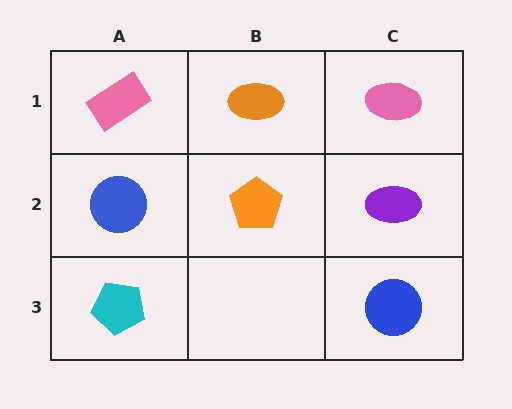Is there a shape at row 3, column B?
No, that cell is empty.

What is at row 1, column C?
A pink ellipse.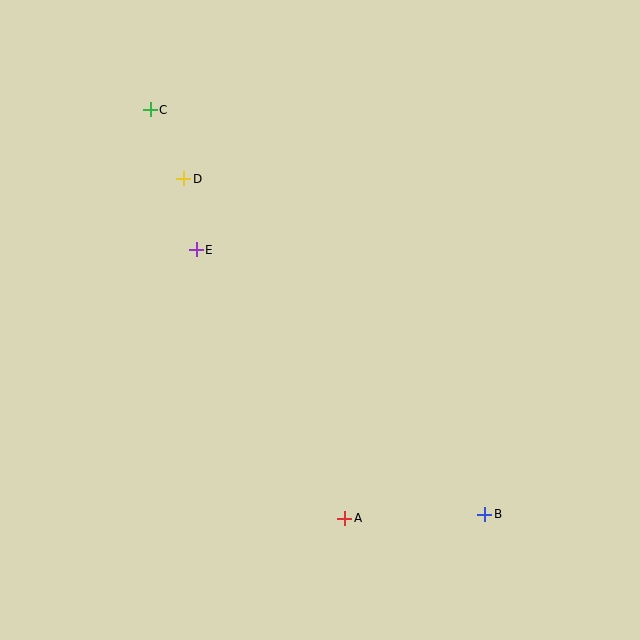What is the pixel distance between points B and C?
The distance between B and C is 525 pixels.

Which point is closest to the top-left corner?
Point C is closest to the top-left corner.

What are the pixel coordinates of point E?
Point E is at (196, 250).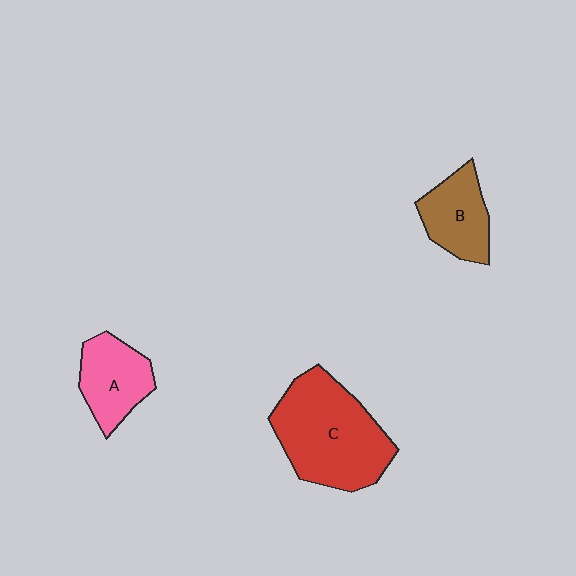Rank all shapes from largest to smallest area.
From largest to smallest: C (red), A (pink), B (brown).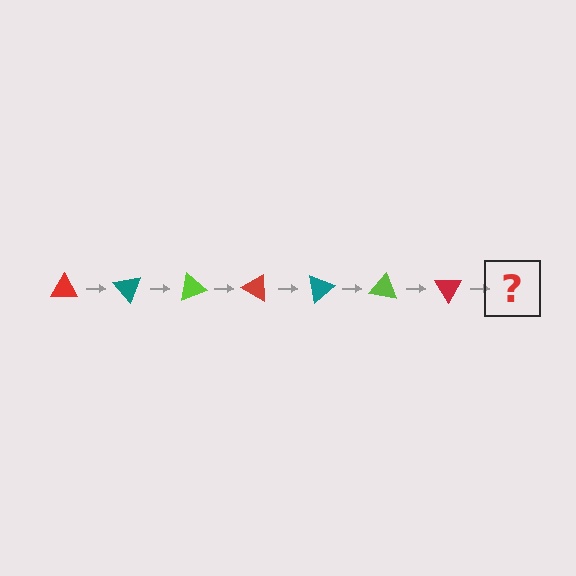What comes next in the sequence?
The next element should be a teal triangle, rotated 350 degrees from the start.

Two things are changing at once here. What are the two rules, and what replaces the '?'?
The two rules are that it rotates 50 degrees each step and the color cycles through red, teal, and lime. The '?' should be a teal triangle, rotated 350 degrees from the start.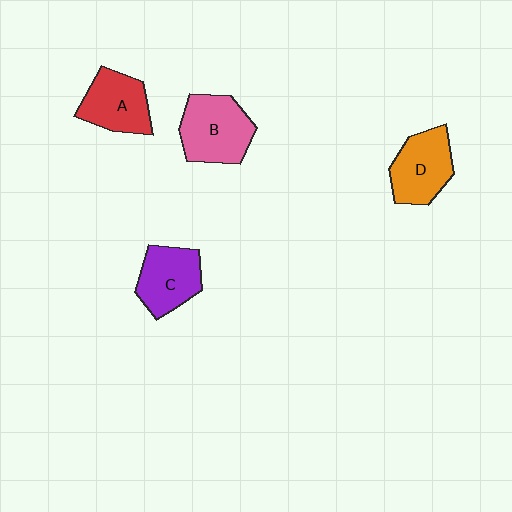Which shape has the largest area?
Shape B (pink).